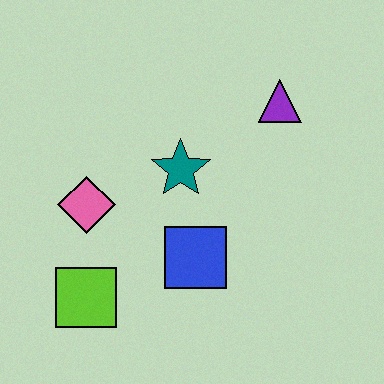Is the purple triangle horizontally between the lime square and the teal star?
No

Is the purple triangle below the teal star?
No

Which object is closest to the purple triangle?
The teal star is closest to the purple triangle.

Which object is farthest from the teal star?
The lime square is farthest from the teal star.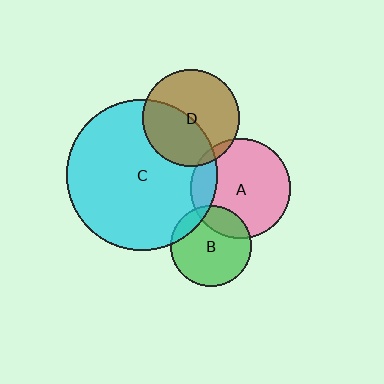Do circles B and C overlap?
Yes.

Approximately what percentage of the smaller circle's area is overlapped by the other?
Approximately 15%.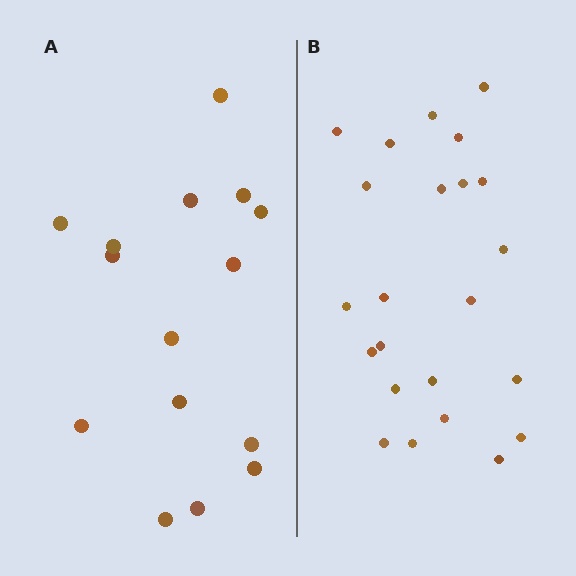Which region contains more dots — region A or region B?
Region B (the right region) has more dots.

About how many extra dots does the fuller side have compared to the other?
Region B has roughly 8 or so more dots than region A.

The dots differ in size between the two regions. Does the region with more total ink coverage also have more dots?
No. Region A has more total ink coverage because its dots are larger, but region B actually contains more individual dots. Total area can be misleading — the number of items is what matters here.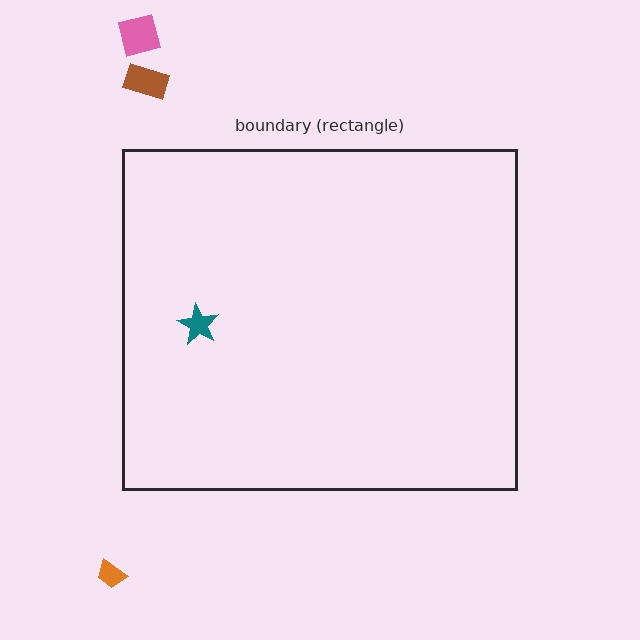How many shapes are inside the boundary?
1 inside, 3 outside.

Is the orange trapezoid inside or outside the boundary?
Outside.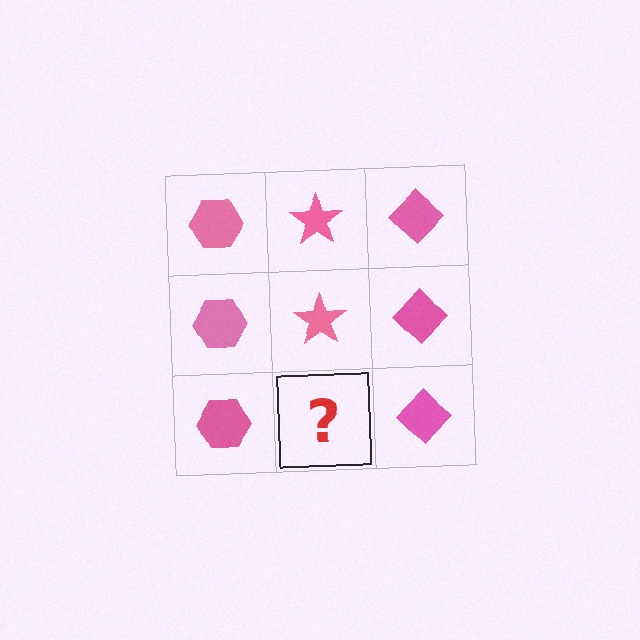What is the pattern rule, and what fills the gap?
The rule is that each column has a consistent shape. The gap should be filled with a pink star.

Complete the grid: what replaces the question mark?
The question mark should be replaced with a pink star.